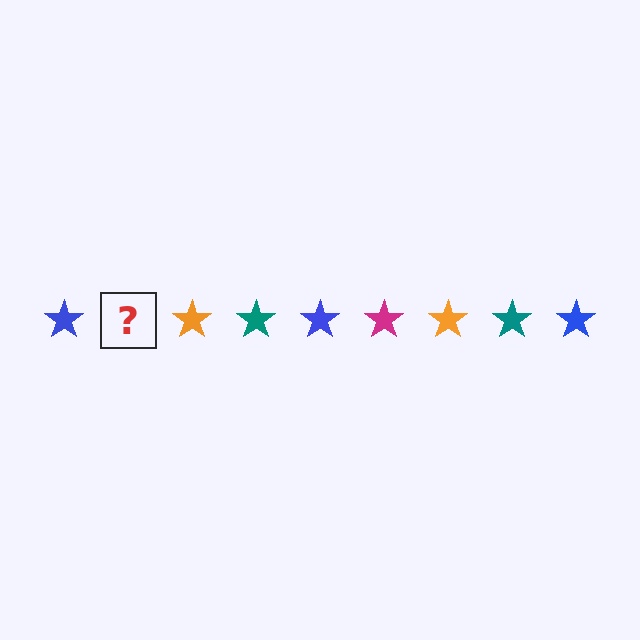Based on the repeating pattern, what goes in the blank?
The blank should be a magenta star.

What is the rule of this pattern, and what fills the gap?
The rule is that the pattern cycles through blue, magenta, orange, teal stars. The gap should be filled with a magenta star.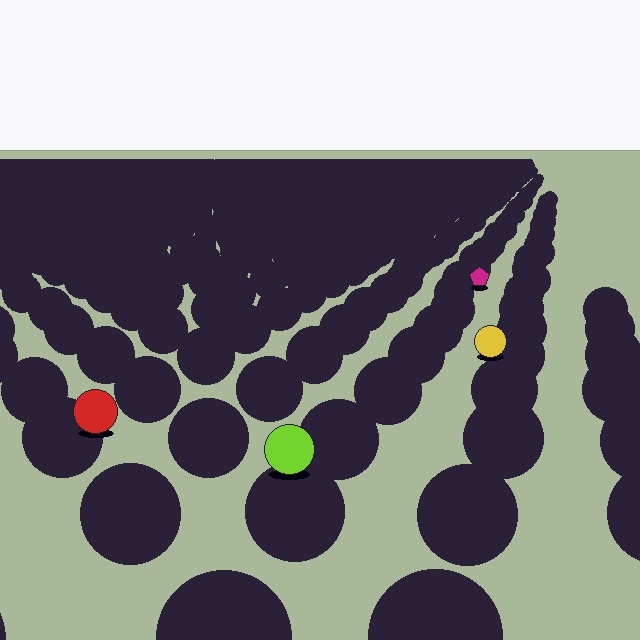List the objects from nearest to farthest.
From nearest to farthest: the lime circle, the red circle, the yellow circle, the magenta pentagon.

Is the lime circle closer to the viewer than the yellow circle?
Yes. The lime circle is closer — you can tell from the texture gradient: the ground texture is coarser near it.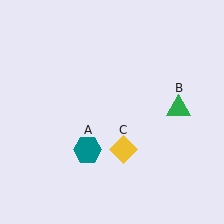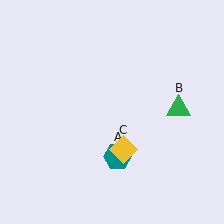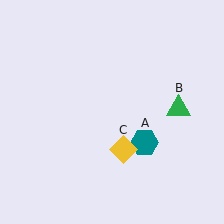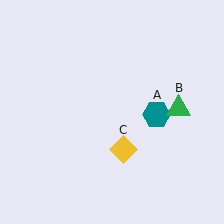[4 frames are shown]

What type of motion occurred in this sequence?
The teal hexagon (object A) rotated counterclockwise around the center of the scene.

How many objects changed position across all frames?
1 object changed position: teal hexagon (object A).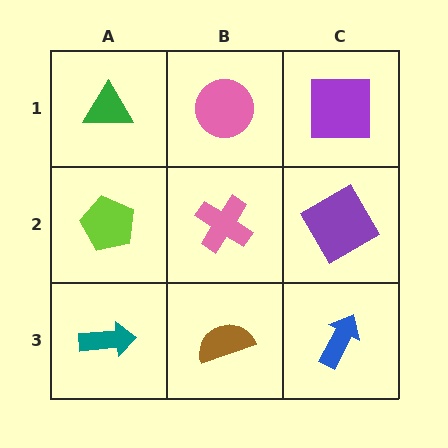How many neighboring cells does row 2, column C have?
3.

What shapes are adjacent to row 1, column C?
A purple diamond (row 2, column C), a pink circle (row 1, column B).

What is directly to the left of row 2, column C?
A pink cross.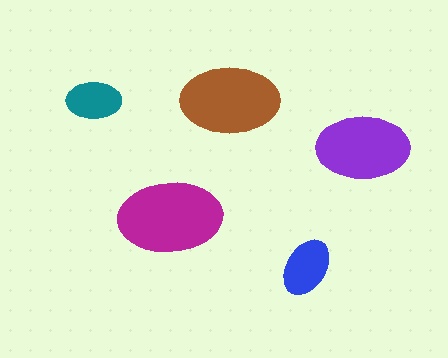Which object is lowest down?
The blue ellipse is bottommost.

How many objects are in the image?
There are 5 objects in the image.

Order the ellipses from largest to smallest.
the magenta one, the brown one, the purple one, the blue one, the teal one.